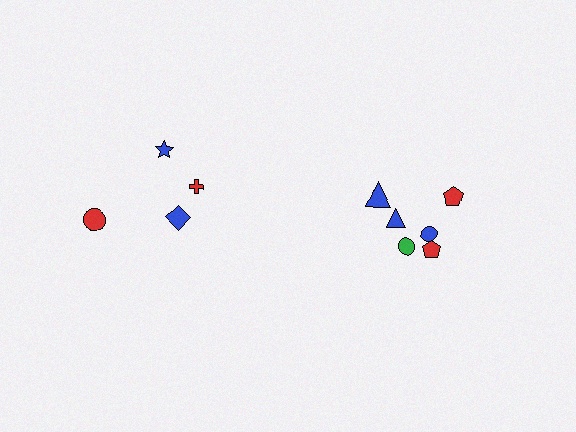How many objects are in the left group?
There are 4 objects.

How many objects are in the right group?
There are 6 objects.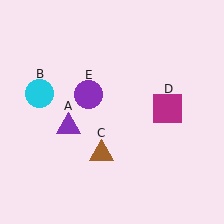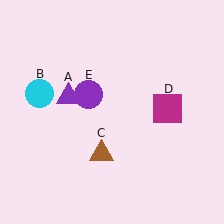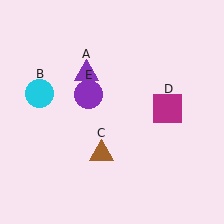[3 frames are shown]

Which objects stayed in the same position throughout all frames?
Cyan circle (object B) and brown triangle (object C) and magenta square (object D) and purple circle (object E) remained stationary.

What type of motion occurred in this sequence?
The purple triangle (object A) rotated clockwise around the center of the scene.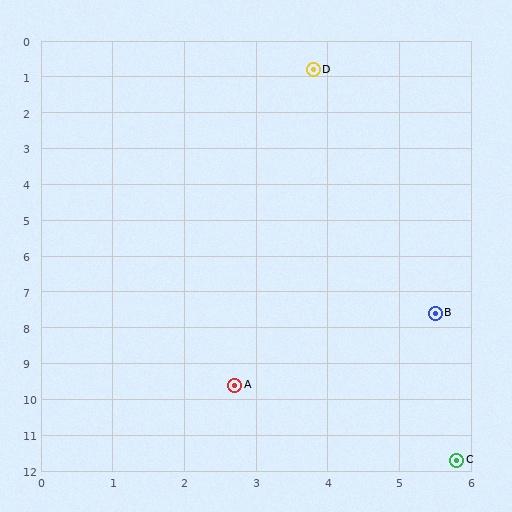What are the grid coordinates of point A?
Point A is at approximately (2.7, 9.6).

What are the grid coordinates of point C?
Point C is at approximately (5.8, 11.7).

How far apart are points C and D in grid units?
Points C and D are about 11.1 grid units apart.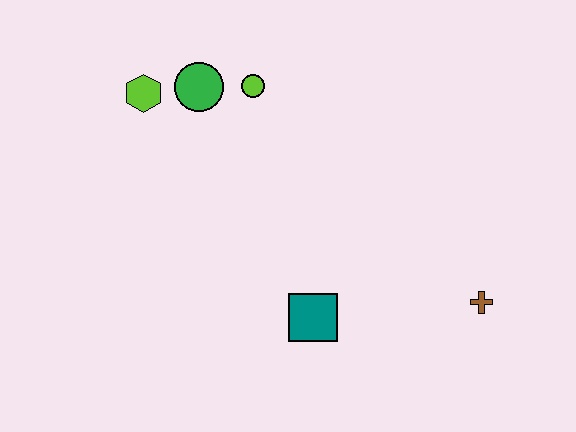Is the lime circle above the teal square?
Yes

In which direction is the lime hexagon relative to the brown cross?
The lime hexagon is to the left of the brown cross.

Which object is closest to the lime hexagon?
The green circle is closest to the lime hexagon.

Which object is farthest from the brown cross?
The lime hexagon is farthest from the brown cross.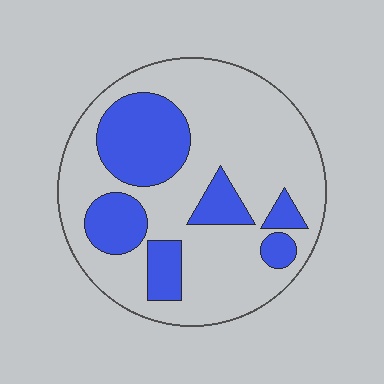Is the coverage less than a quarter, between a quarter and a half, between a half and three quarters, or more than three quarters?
Between a quarter and a half.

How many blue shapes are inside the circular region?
6.